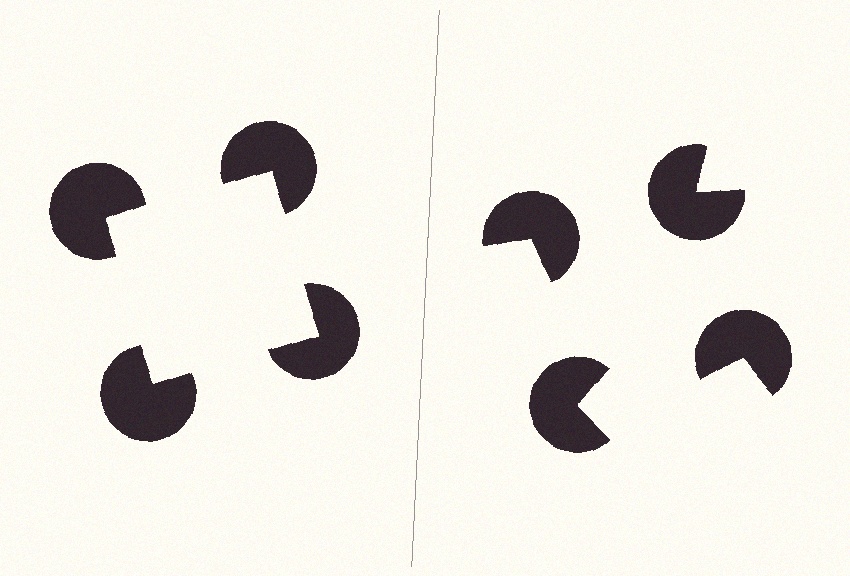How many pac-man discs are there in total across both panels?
8 — 4 on each side.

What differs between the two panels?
The pac-man discs are positioned identically on both sides; only the wedge orientations differ. On the left they align to a square; on the right they are misaligned.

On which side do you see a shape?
An illusory square appears on the left side. On the right side the wedge cuts are rotated, so no coherent shape forms.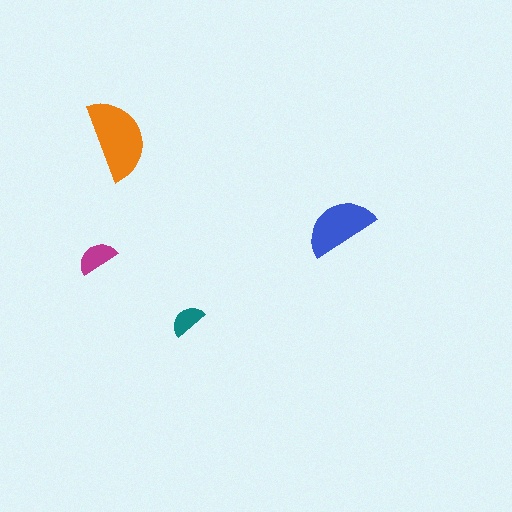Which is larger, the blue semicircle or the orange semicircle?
The orange one.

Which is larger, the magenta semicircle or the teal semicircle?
The magenta one.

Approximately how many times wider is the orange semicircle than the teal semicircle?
About 2.5 times wider.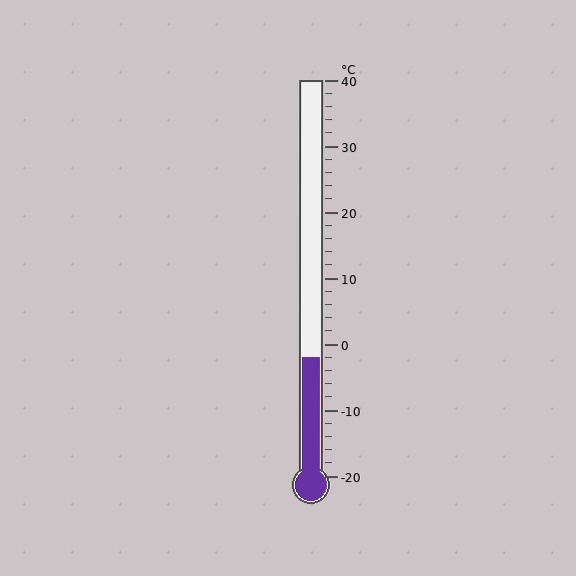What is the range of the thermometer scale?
The thermometer scale ranges from -20°C to 40°C.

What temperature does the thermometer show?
The thermometer shows approximately -2°C.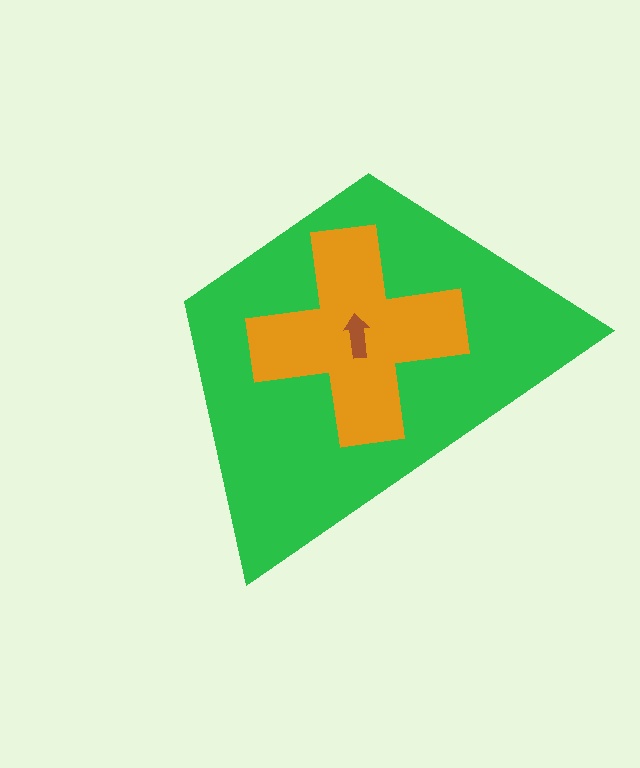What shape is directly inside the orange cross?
The brown arrow.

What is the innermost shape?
The brown arrow.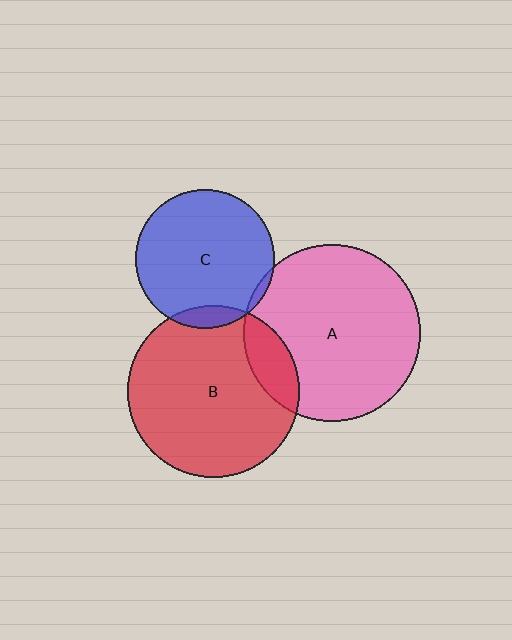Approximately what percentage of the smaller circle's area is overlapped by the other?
Approximately 5%.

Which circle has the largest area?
Circle A (pink).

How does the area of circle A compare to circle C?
Approximately 1.6 times.